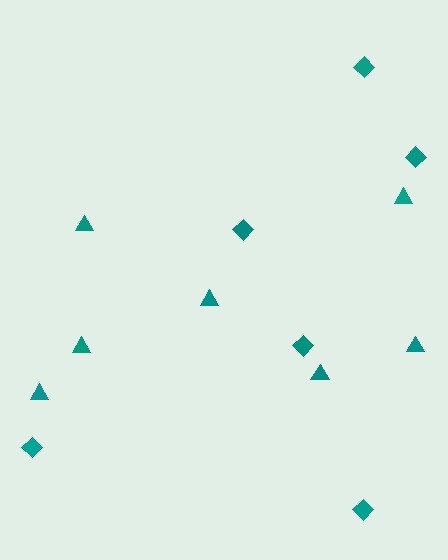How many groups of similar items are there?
There are 2 groups: one group of diamonds (6) and one group of triangles (7).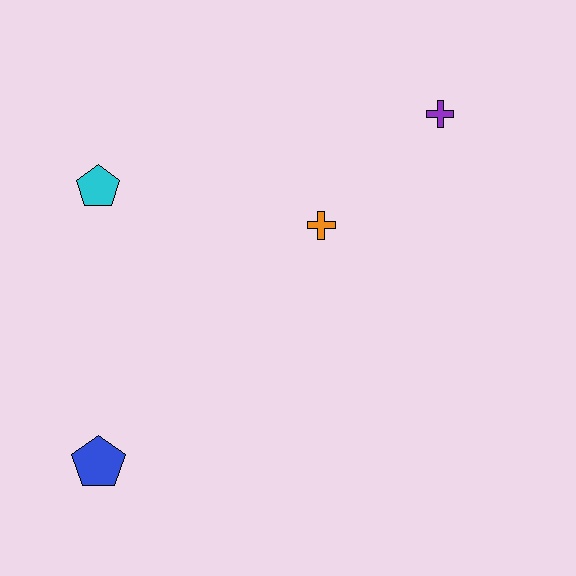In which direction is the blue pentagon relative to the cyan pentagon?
The blue pentagon is below the cyan pentagon.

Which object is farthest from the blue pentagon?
The purple cross is farthest from the blue pentagon.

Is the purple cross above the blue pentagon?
Yes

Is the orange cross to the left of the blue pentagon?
No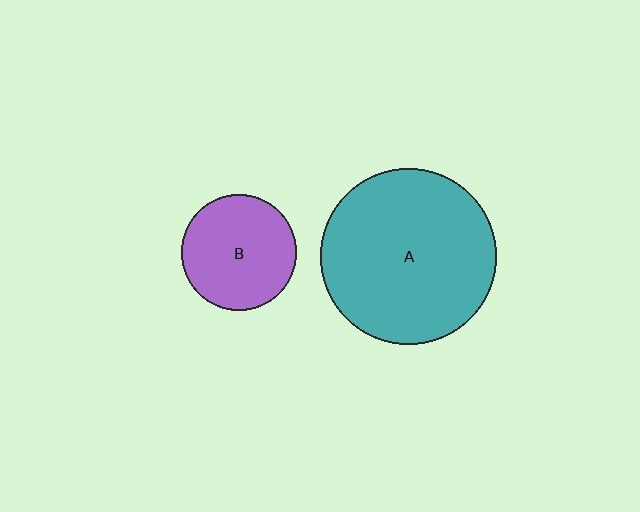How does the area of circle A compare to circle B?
Approximately 2.3 times.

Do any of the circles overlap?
No, none of the circles overlap.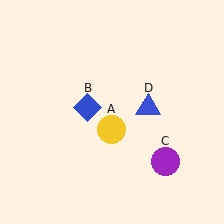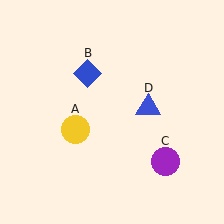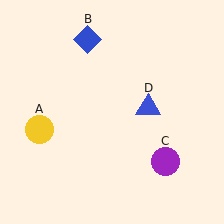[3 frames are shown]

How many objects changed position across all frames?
2 objects changed position: yellow circle (object A), blue diamond (object B).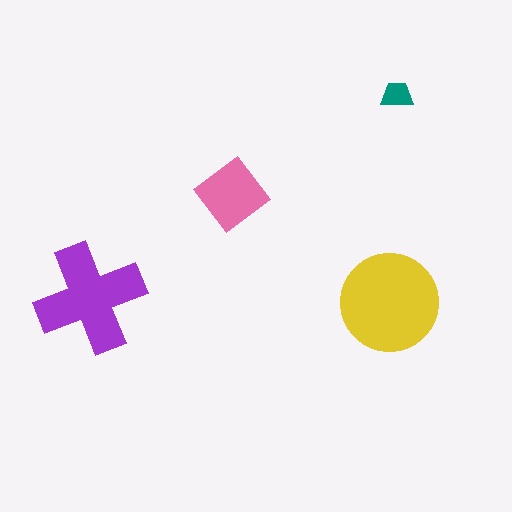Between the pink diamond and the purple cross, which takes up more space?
The purple cross.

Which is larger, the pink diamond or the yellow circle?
The yellow circle.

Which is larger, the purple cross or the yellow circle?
The yellow circle.